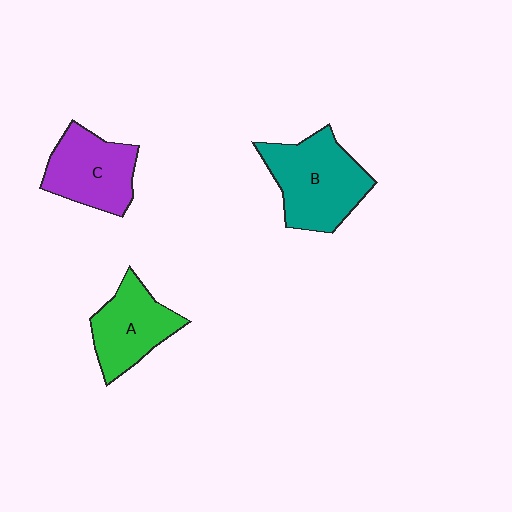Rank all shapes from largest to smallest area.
From largest to smallest: B (teal), C (purple), A (green).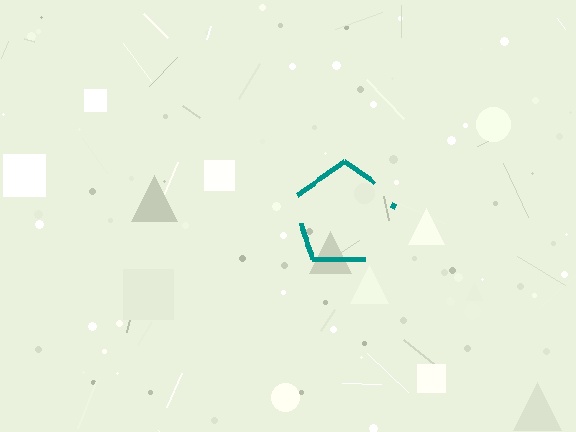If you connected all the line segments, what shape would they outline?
They would outline a pentagon.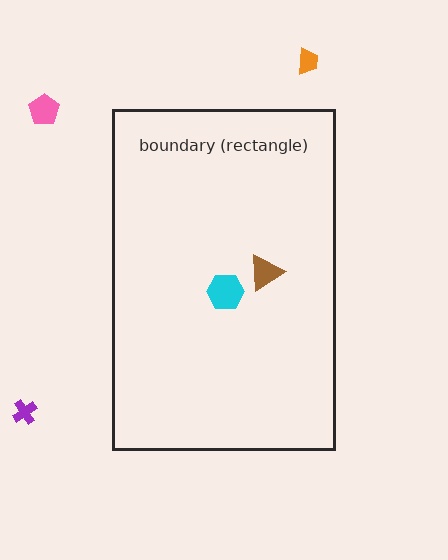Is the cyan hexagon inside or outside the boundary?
Inside.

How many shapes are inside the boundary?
2 inside, 3 outside.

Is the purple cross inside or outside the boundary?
Outside.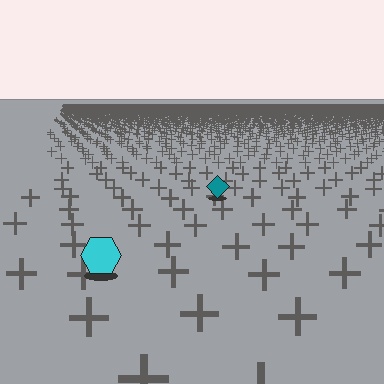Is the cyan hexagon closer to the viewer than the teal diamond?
Yes. The cyan hexagon is closer — you can tell from the texture gradient: the ground texture is coarser near it.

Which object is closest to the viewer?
The cyan hexagon is closest. The texture marks near it are larger and more spread out.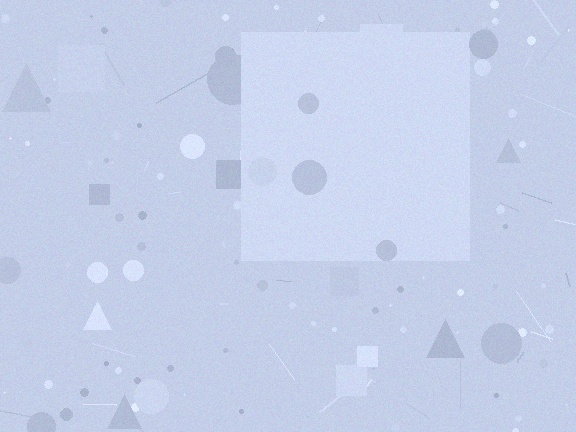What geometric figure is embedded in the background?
A square is embedded in the background.